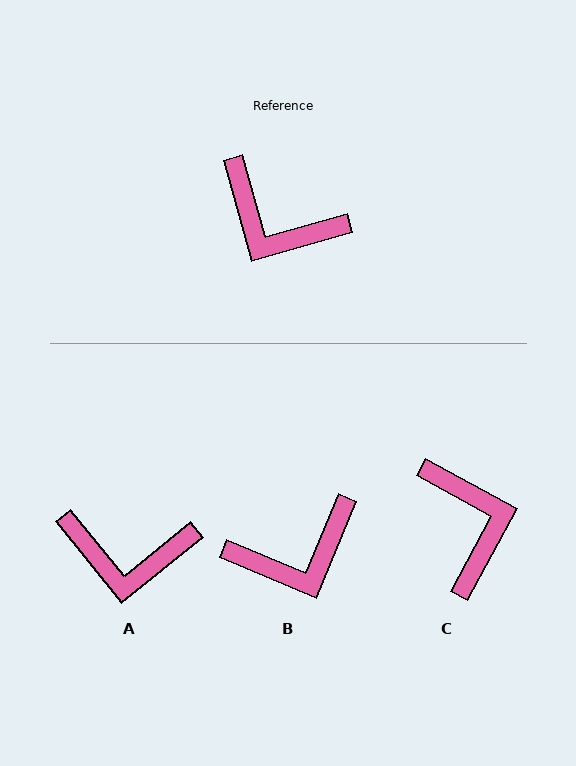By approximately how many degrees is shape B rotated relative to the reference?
Approximately 51 degrees counter-clockwise.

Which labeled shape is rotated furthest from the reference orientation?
C, about 136 degrees away.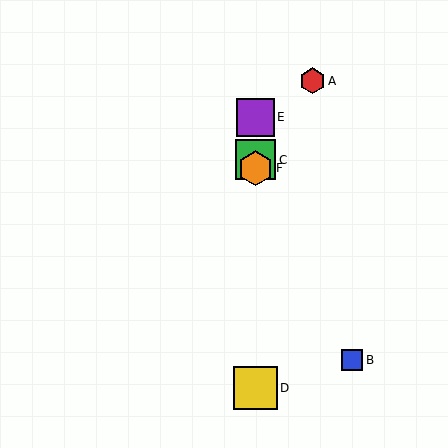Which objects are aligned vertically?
Objects C, D, E, F are aligned vertically.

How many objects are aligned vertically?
4 objects (C, D, E, F) are aligned vertically.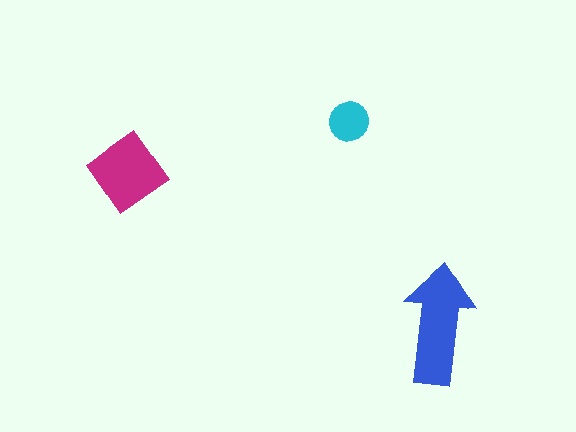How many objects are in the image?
There are 3 objects in the image.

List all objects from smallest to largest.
The cyan circle, the magenta diamond, the blue arrow.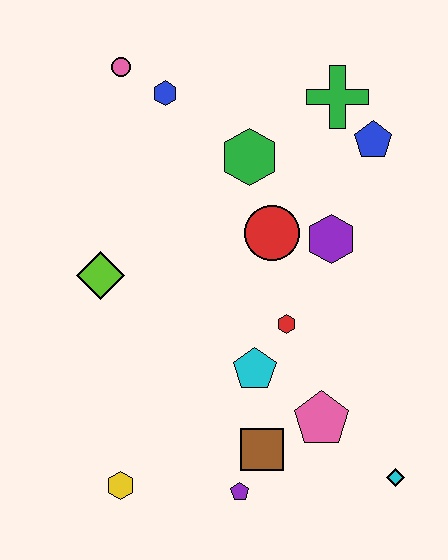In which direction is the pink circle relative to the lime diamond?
The pink circle is above the lime diamond.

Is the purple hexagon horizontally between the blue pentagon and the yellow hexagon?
Yes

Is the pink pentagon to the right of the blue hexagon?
Yes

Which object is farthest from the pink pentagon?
The pink circle is farthest from the pink pentagon.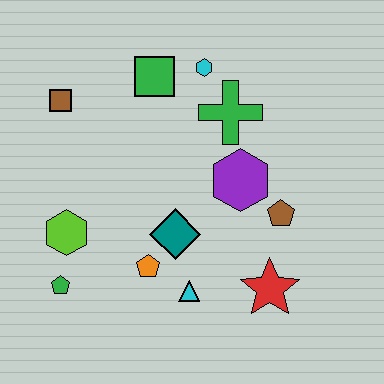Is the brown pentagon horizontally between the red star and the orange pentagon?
No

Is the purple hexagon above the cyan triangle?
Yes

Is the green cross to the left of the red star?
Yes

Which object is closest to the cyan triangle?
The orange pentagon is closest to the cyan triangle.